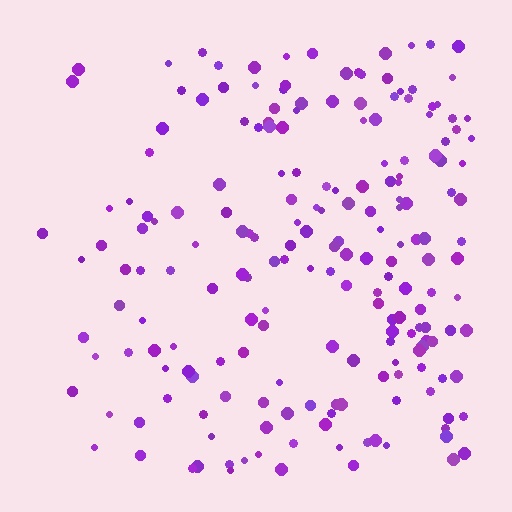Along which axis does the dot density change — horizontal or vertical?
Horizontal.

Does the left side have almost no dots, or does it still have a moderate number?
Still a moderate number, just noticeably fewer than the right.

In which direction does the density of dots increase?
From left to right, with the right side densest.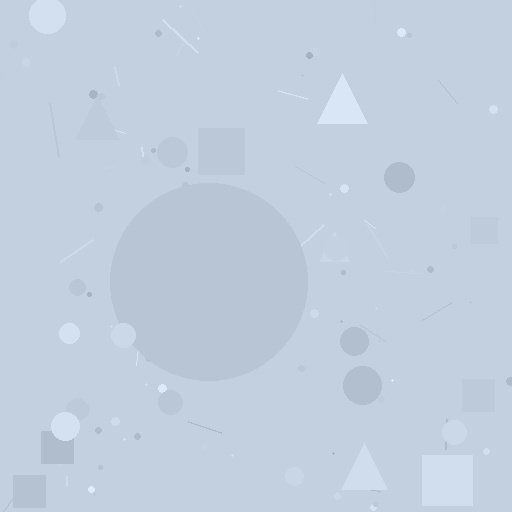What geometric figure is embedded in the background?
A circle is embedded in the background.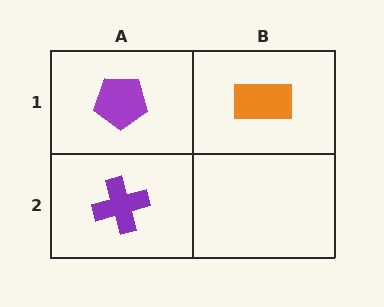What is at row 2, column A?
A purple cross.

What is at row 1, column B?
An orange rectangle.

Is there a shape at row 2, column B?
No, that cell is empty.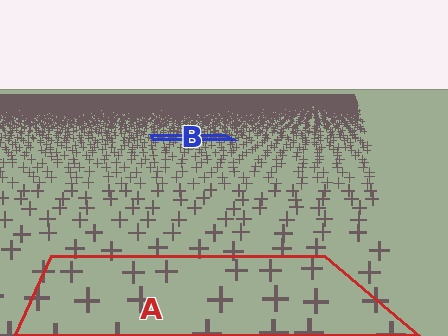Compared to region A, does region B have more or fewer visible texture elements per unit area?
Region B has more texture elements per unit area — they are packed more densely because it is farther away.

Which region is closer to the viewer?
Region A is closer. The texture elements there are larger and more spread out.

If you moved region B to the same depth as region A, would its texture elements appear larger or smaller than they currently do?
They would appear larger. At a closer depth, the same texture elements are projected at a bigger on-screen size.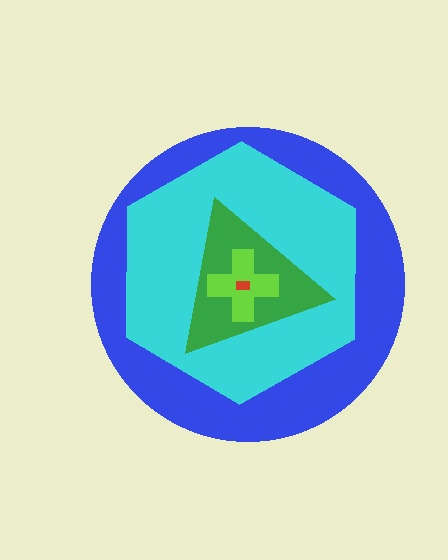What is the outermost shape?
The blue circle.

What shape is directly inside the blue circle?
The cyan hexagon.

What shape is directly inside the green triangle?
The lime cross.